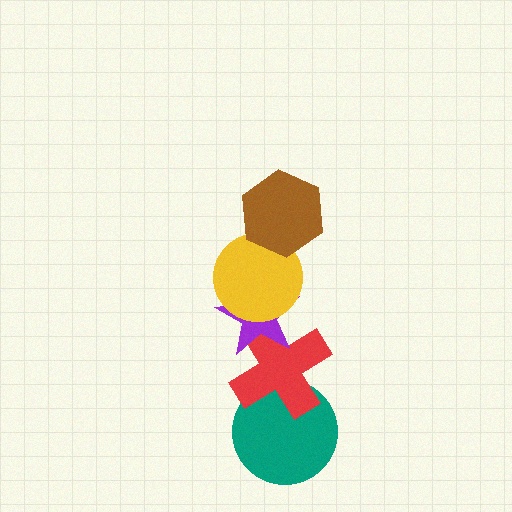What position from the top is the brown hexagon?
The brown hexagon is 1st from the top.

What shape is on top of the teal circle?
The red cross is on top of the teal circle.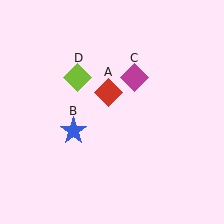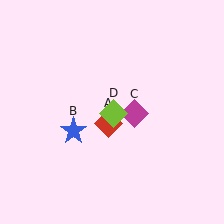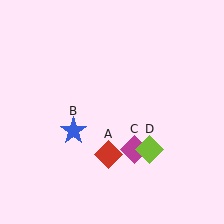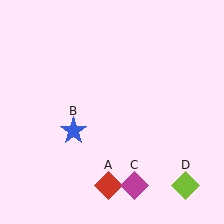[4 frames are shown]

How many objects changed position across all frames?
3 objects changed position: red diamond (object A), magenta diamond (object C), lime diamond (object D).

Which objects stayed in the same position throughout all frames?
Blue star (object B) remained stationary.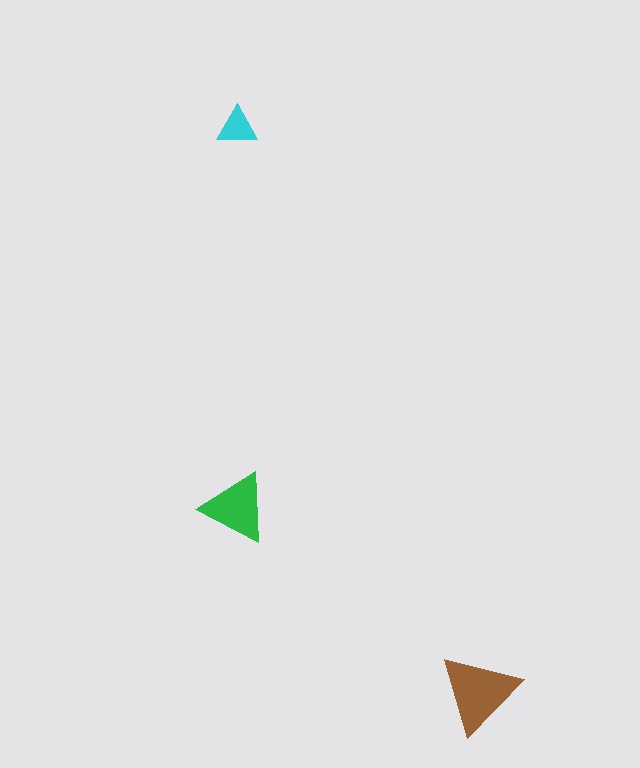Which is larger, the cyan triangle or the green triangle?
The green one.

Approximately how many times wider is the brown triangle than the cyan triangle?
About 2 times wider.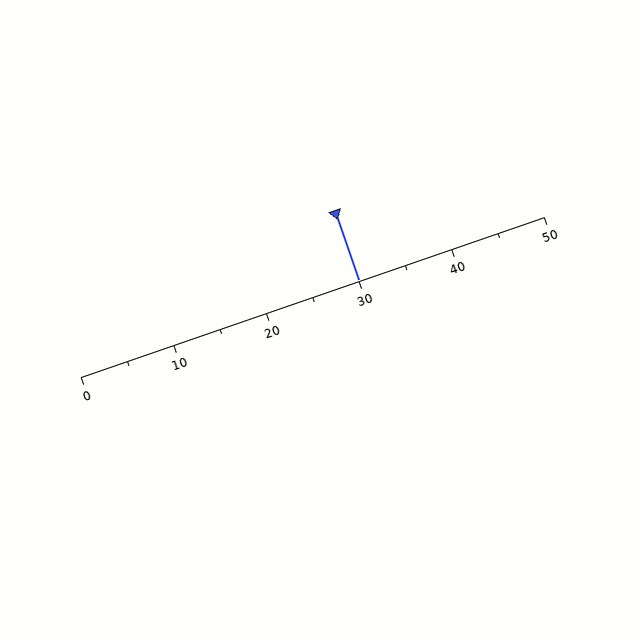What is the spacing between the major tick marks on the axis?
The major ticks are spaced 10 apart.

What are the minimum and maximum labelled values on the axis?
The axis runs from 0 to 50.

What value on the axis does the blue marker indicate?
The marker indicates approximately 30.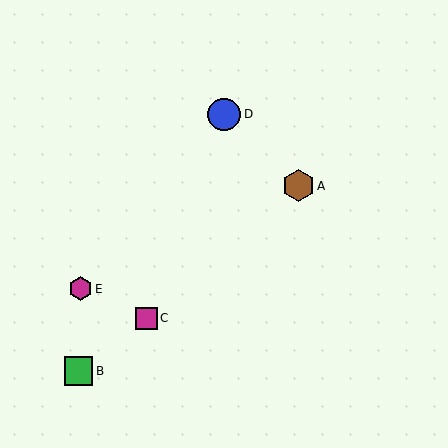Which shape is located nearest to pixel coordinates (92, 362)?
The green square (labeled B) at (79, 371) is nearest to that location.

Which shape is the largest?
The blue circle (labeled D) is the largest.